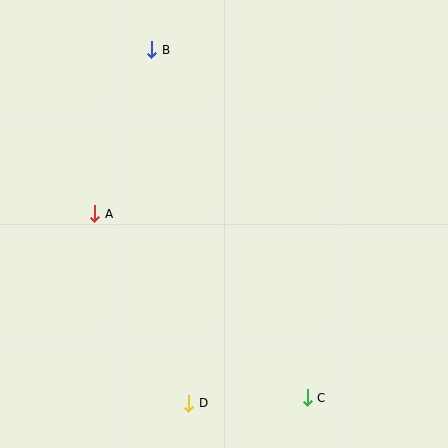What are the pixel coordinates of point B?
Point B is at (152, 50).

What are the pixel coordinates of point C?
Point C is at (307, 398).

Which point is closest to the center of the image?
Point A at (95, 214) is closest to the center.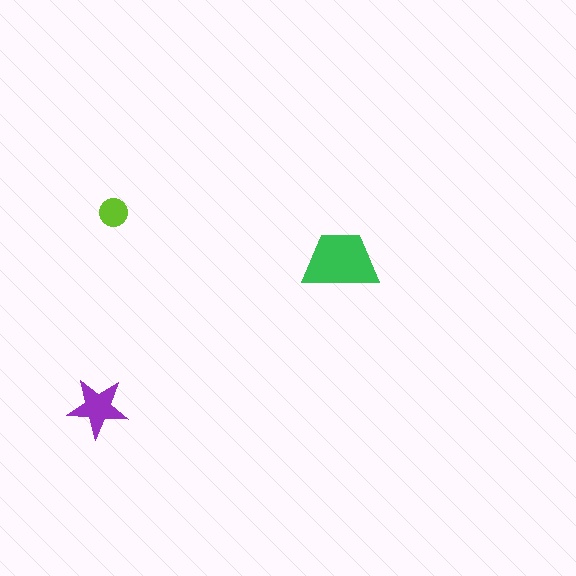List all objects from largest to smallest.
The green trapezoid, the purple star, the lime circle.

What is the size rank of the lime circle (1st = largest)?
3rd.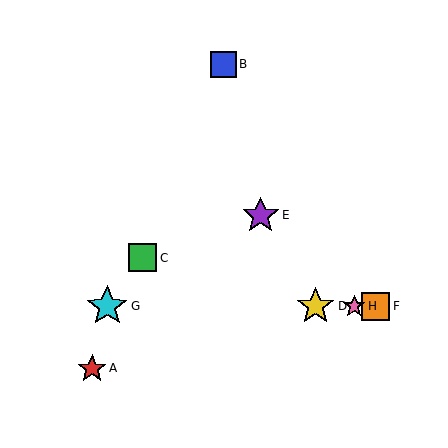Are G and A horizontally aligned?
No, G is at y≈306 and A is at y≈368.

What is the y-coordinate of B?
Object B is at y≈64.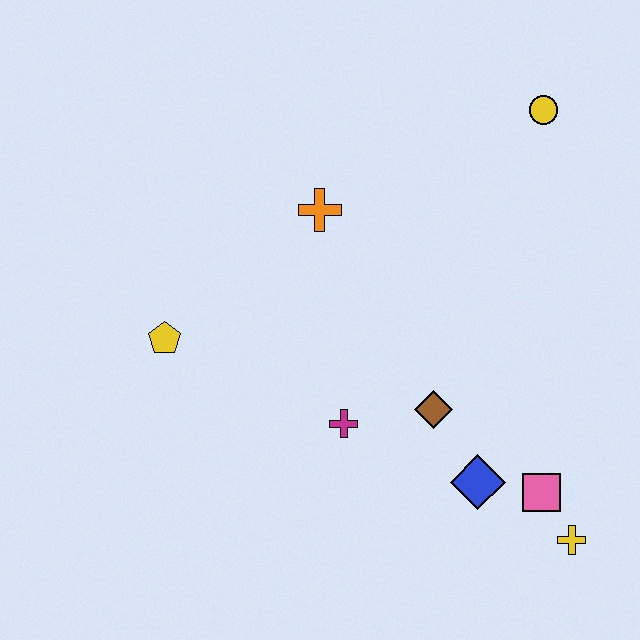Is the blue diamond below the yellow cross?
No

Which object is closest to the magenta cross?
The brown diamond is closest to the magenta cross.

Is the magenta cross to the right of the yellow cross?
No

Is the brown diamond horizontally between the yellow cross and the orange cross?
Yes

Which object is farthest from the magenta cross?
The yellow circle is farthest from the magenta cross.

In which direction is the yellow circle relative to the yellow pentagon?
The yellow circle is to the right of the yellow pentagon.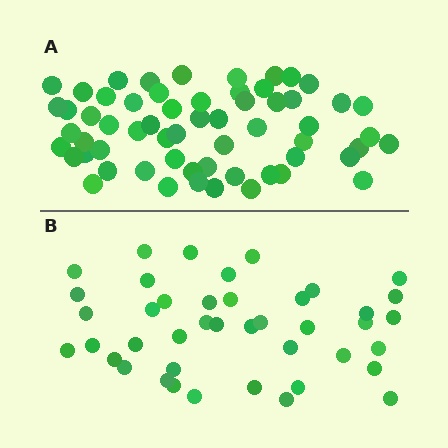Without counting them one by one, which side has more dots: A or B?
Region A (the top region) has more dots.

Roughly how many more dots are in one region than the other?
Region A has approximately 20 more dots than region B.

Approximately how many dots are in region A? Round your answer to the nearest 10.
About 60 dots.